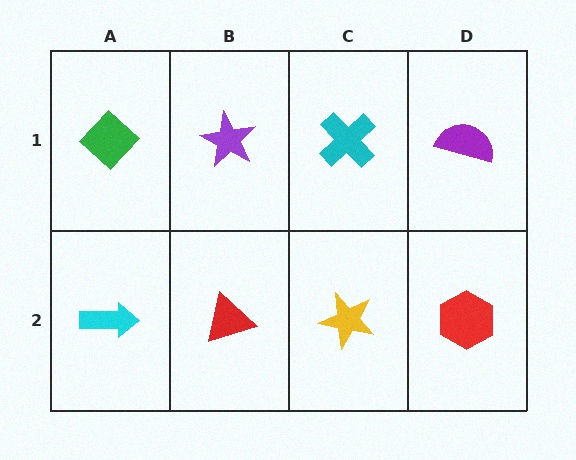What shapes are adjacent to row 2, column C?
A cyan cross (row 1, column C), a red triangle (row 2, column B), a red hexagon (row 2, column D).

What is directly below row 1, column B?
A red triangle.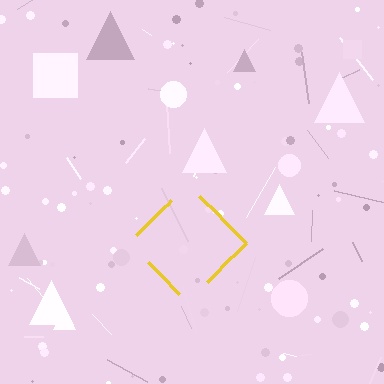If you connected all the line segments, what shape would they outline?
They would outline a diamond.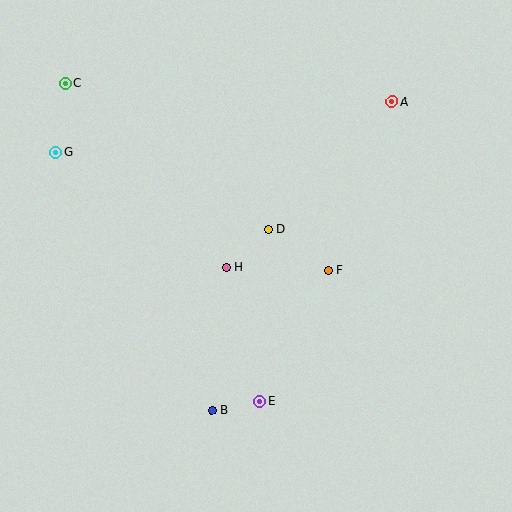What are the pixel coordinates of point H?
Point H is at (226, 267).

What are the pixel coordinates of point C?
Point C is at (65, 83).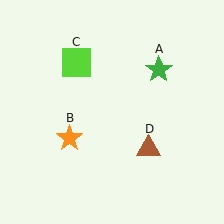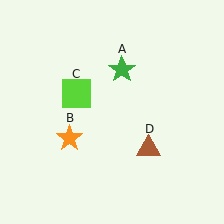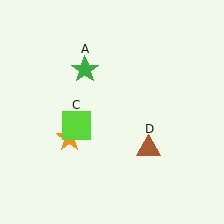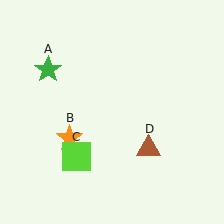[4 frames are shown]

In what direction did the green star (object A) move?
The green star (object A) moved left.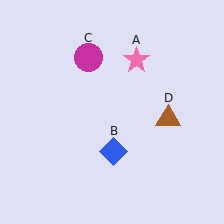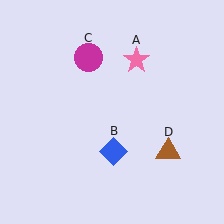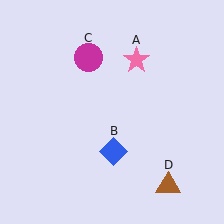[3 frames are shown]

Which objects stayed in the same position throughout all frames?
Pink star (object A) and blue diamond (object B) and magenta circle (object C) remained stationary.